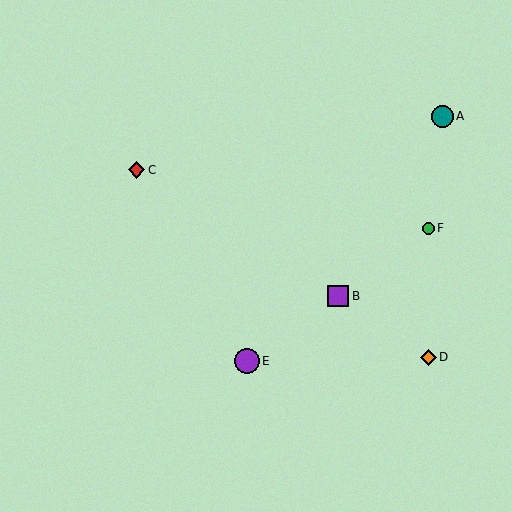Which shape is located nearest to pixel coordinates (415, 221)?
The green circle (labeled F) at (428, 228) is nearest to that location.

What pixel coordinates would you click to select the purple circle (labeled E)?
Click at (247, 361) to select the purple circle E.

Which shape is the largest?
The purple circle (labeled E) is the largest.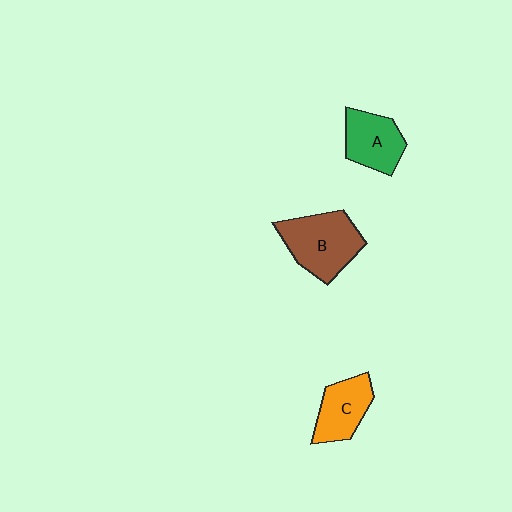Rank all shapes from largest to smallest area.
From largest to smallest: B (brown), A (green), C (orange).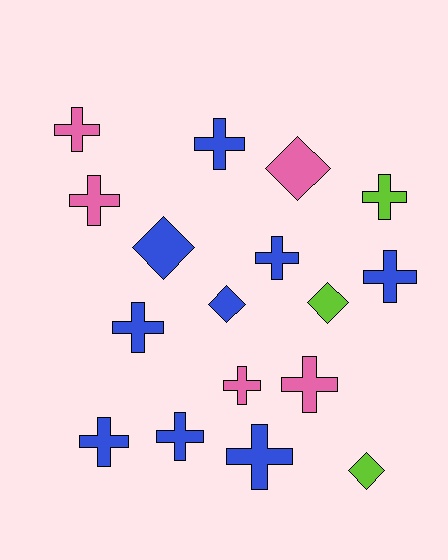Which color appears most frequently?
Blue, with 9 objects.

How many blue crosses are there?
There are 7 blue crosses.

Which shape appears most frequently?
Cross, with 12 objects.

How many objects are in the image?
There are 17 objects.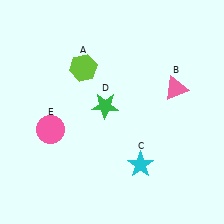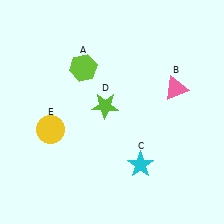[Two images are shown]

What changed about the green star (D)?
In Image 1, D is green. In Image 2, it changed to lime.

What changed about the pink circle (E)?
In Image 1, E is pink. In Image 2, it changed to yellow.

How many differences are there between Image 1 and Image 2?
There are 2 differences between the two images.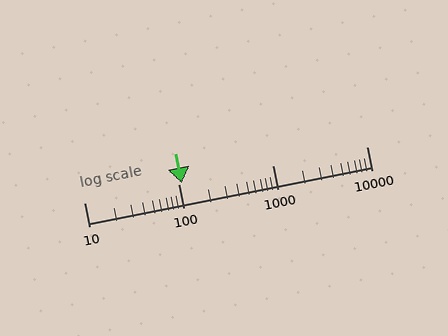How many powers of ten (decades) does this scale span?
The scale spans 3 decades, from 10 to 10000.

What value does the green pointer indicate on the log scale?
The pointer indicates approximately 110.